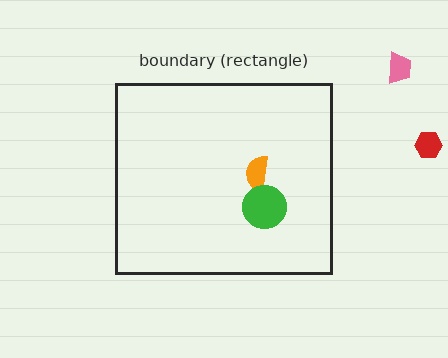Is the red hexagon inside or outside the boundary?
Outside.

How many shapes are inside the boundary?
2 inside, 2 outside.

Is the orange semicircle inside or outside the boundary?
Inside.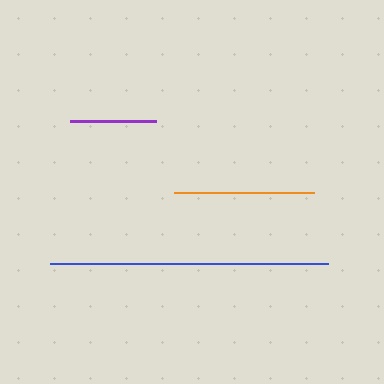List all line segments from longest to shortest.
From longest to shortest: blue, orange, purple.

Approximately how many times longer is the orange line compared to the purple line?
The orange line is approximately 1.6 times the length of the purple line.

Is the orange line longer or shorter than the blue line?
The blue line is longer than the orange line.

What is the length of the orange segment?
The orange segment is approximately 141 pixels long.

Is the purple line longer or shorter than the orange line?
The orange line is longer than the purple line.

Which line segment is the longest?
The blue line is the longest at approximately 278 pixels.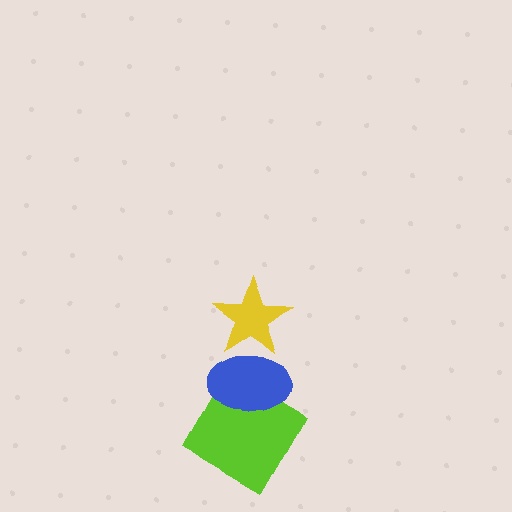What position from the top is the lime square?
The lime square is 3rd from the top.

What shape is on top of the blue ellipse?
The yellow star is on top of the blue ellipse.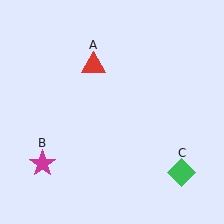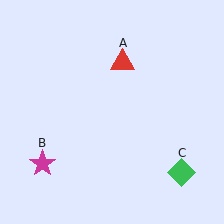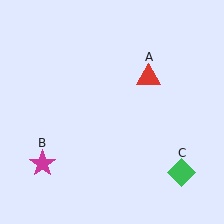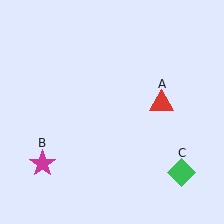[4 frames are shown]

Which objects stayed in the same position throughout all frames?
Magenta star (object B) and green diamond (object C) remained stationary.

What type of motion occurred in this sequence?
The red triangle (object A) rotated clockwise around the center of the scene.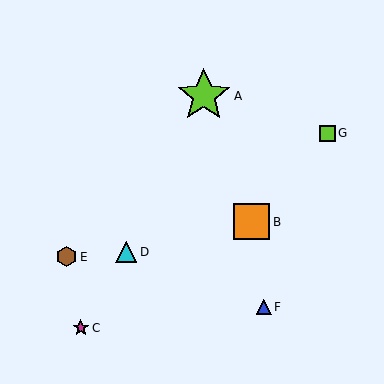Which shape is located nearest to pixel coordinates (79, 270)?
The brown hexagon (labeled E) at (67, 257) is nearest to that location.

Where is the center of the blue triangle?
The center of the blue triangle is at (264, 307).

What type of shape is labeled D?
Shape D is a cyan triangle.